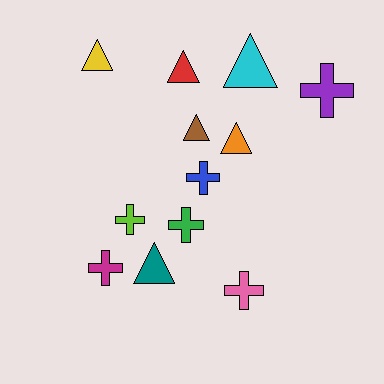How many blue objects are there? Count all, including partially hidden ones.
There is 1 blue object.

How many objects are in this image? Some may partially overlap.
There are 12 objects.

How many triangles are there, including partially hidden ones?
There are 6 triangles.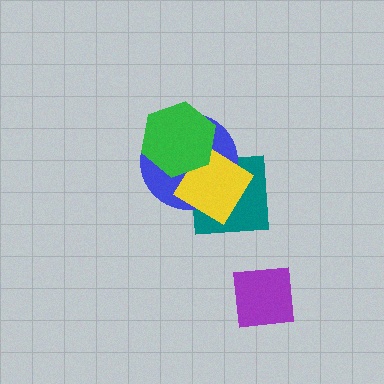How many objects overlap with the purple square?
0 objects overlap with the purple square.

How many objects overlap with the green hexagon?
2 objects overlap with the green hexagon.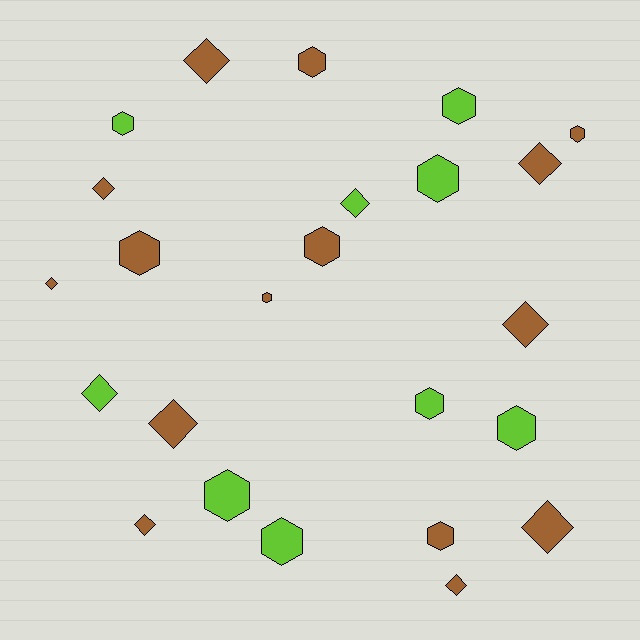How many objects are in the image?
There are 24 objects.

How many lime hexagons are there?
There are 7 lime hexagons.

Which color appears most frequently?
Brown, with 15 objects.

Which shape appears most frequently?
Hexagon, with 13 objects.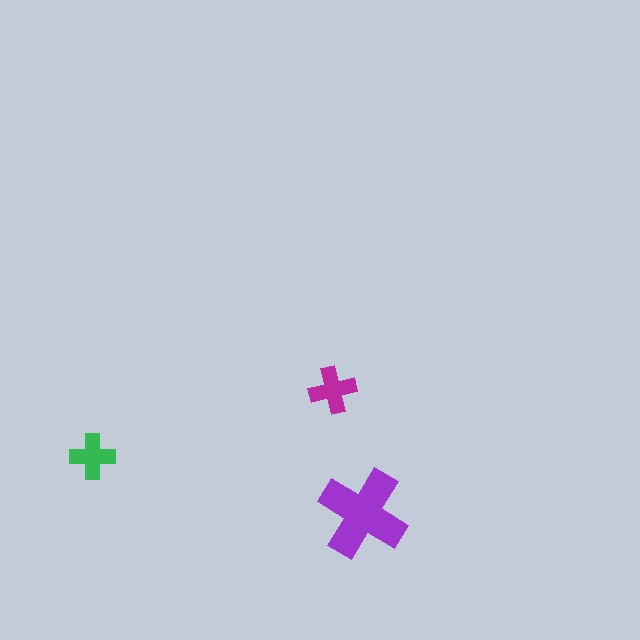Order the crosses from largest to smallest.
the purple one, the magenta one, the green one.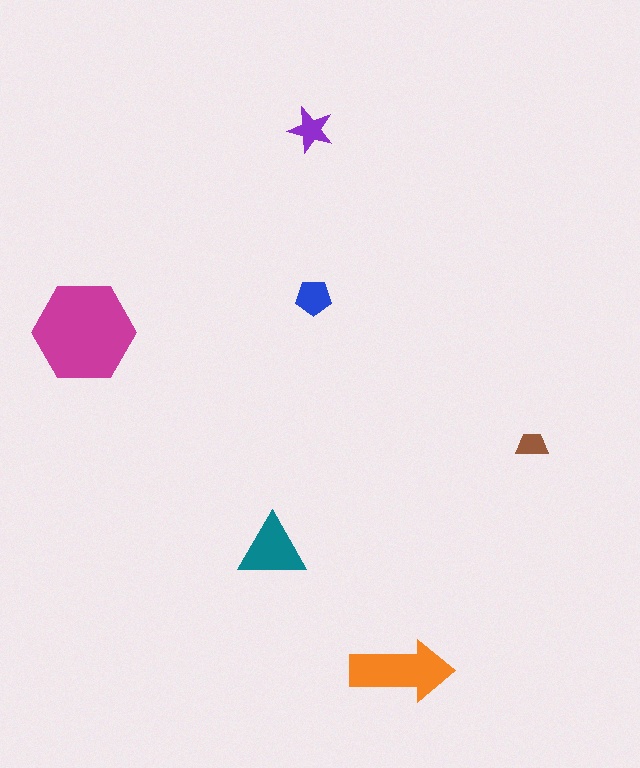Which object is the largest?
The magenta hexagon.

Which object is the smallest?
The brown trapezoid.